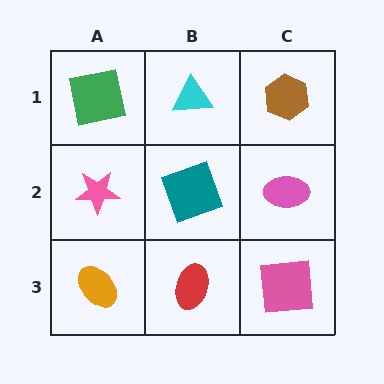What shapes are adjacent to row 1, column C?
A pink ellipse (row 2, column C), a cyan triangle (row 1, column B).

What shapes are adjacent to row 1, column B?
A teal square (row 2, column B), a green square (row 1, column A), a brown hexagon (row 1, column C).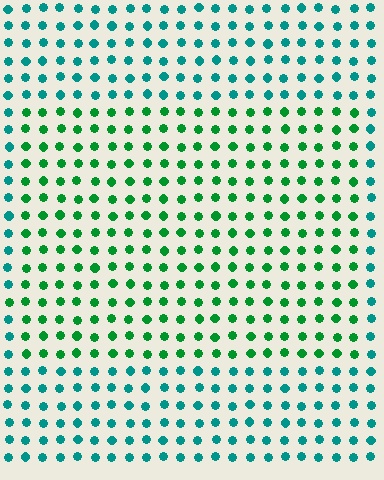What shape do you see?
I see a rectangle.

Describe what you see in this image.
The image is filled with small teal elements in a uniform arrangement. A rectangle-shaped region is visible where the elements are tinted to a slightly different hue, forming a subtle color boundary.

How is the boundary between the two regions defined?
The boundary is defined purely by a slight shift in hue (about 39 degrees). Spacing, size, and orientation are identical on both sides.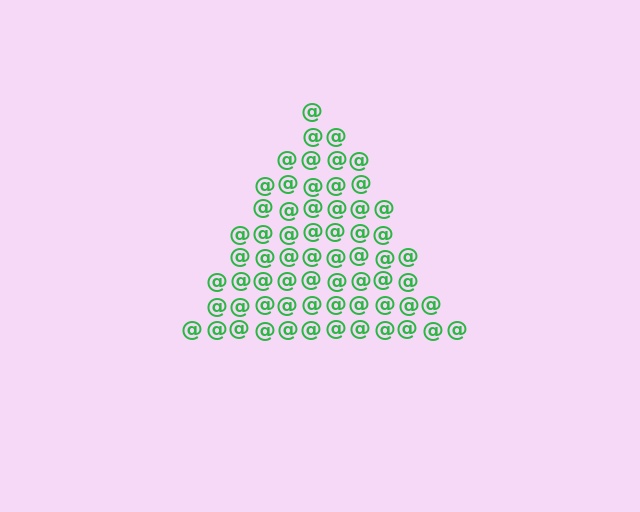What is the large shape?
The large shape is a triangle.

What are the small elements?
The small elements are at signs.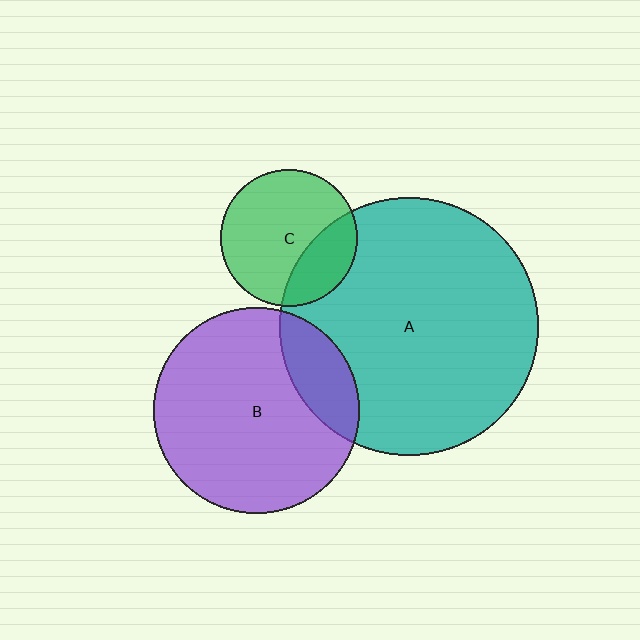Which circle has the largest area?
Circle A (teal).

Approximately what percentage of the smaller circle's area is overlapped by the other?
Approximately 25%.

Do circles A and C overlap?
Yes.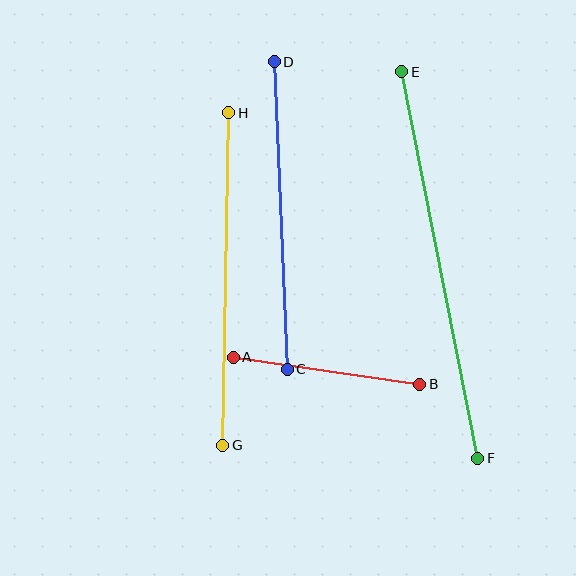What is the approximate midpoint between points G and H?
The midpoint is at approximately (226, 279) pixels.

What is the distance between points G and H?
The distance is approximately 333 pixels.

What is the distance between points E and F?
The distance is approximately 394 pixels.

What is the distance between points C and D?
The distance is approximately 308 pixels.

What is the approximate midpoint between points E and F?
The midpoint is at approximately (440, 265) pixels.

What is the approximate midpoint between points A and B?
The midpoint is at approximately (326, 371) pixels.